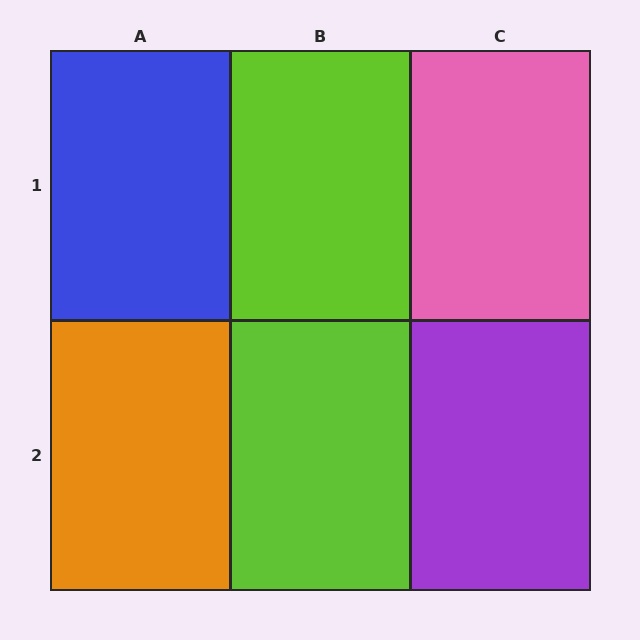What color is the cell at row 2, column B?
Lime.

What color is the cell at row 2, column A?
Orange.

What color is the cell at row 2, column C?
Purple.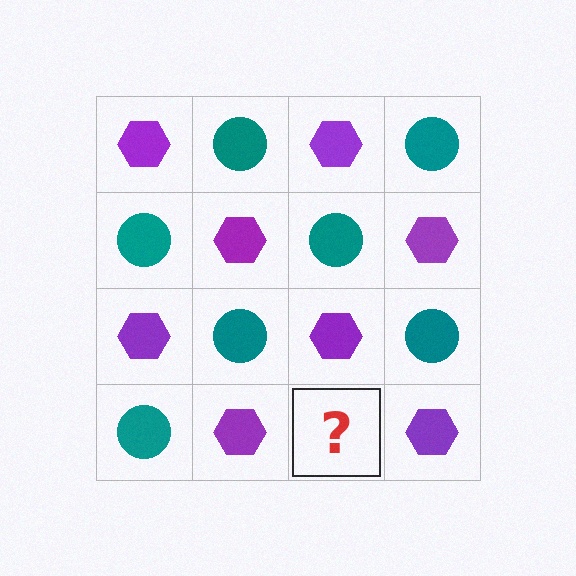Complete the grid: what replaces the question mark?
The question mark should be replaced with a teal circle.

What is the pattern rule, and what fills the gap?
The rule is that it alternates purple hexagon and teal circle in a checkerboard pattern. The gap should be filled with a teal circle.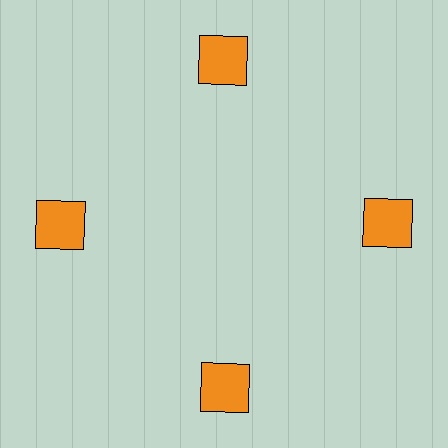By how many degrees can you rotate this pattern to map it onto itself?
The pattern maps onto itself every 90 degrees of rotation.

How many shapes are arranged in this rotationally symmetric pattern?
There are 4 shapes, arranged in 4 groups of 1.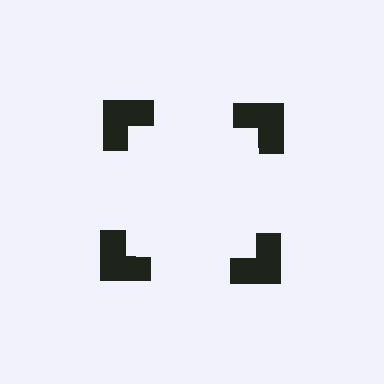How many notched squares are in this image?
There are 4 — one at each vertex of the illusory square.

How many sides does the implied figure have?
4 sides.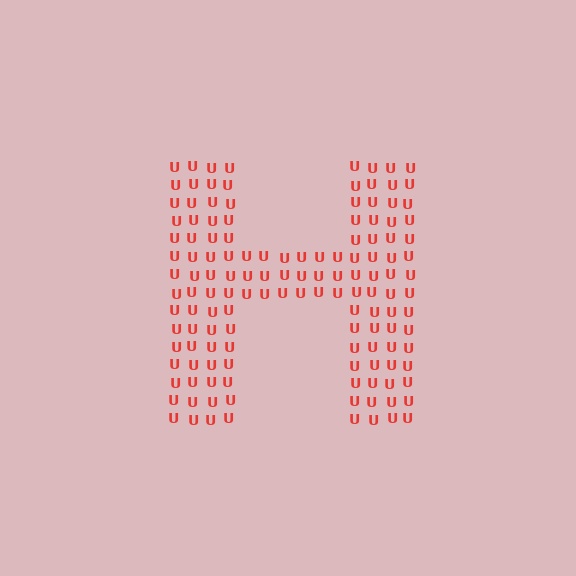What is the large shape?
The large shape is the letter H.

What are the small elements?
The small elements are letter U's.